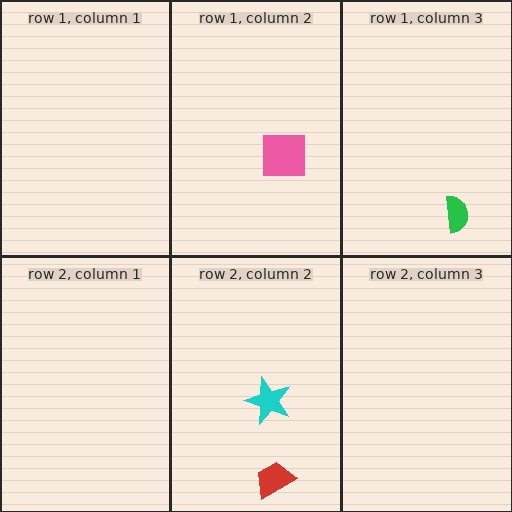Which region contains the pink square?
The row 1, column 2 region.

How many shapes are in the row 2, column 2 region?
2.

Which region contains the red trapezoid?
The row 2, column 2 region.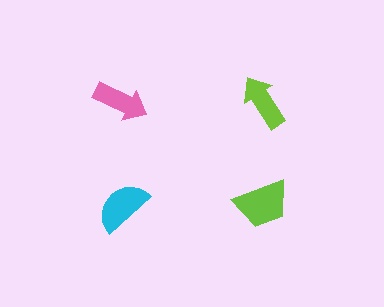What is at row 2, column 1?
A cyan semicircle.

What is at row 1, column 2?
A lime arrow.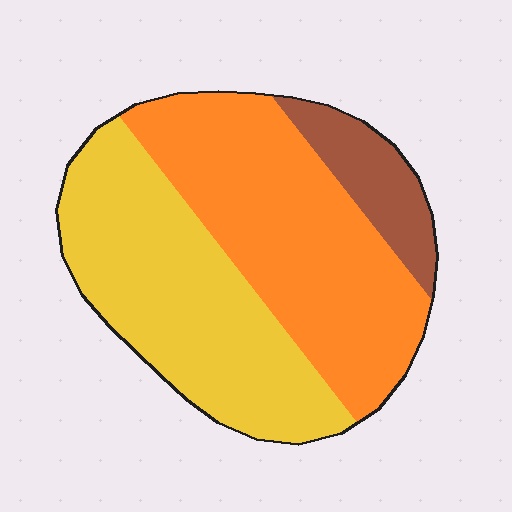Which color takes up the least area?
Brown, at roughly 10%.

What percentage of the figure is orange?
Orange covers 45% of the figure.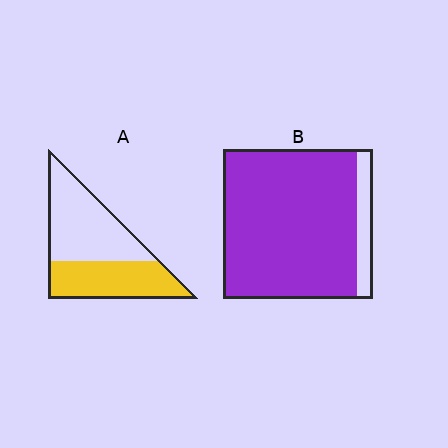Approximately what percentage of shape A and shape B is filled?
A is approximately 45% and B is approximately 90%.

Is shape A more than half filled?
No.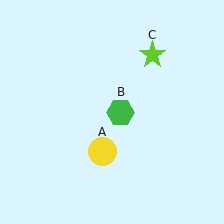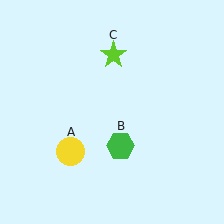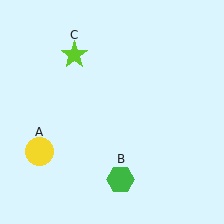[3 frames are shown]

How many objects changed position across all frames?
3 objects changed position: yellow circle (object A), green hexagon (object B), lime star (object C).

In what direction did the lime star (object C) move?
The lime star (object C) moved left.